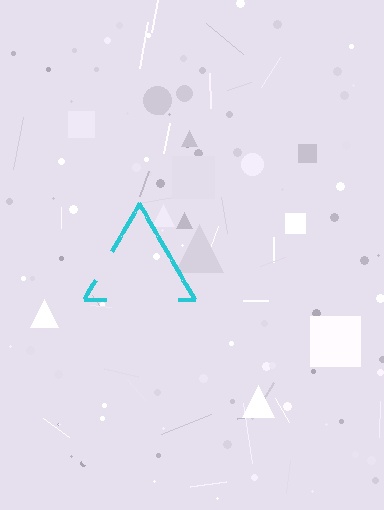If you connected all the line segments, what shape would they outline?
They would outline a triangle.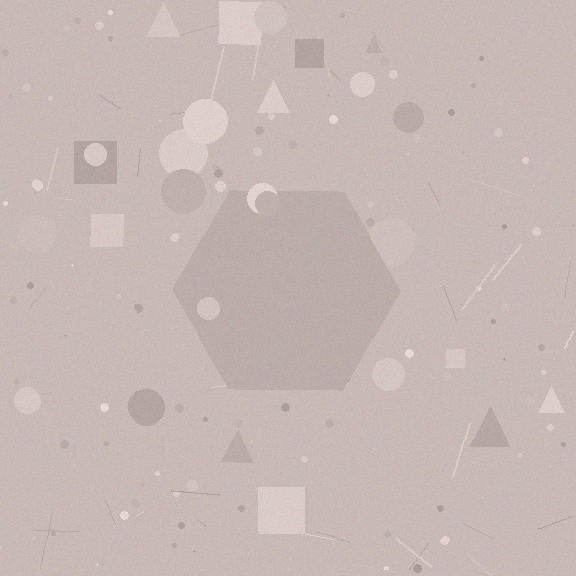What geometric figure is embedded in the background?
A hexagon is embedded in the background.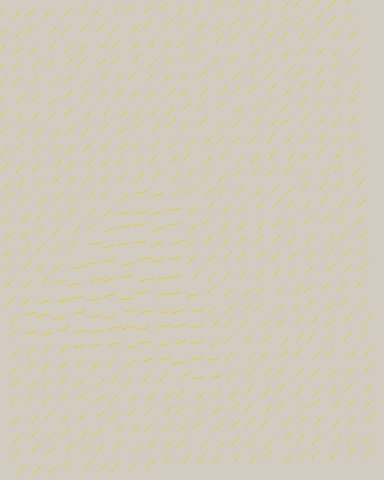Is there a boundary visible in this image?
Yes, there is a texture boundary formed by a change in line orientation.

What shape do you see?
I see a triangle.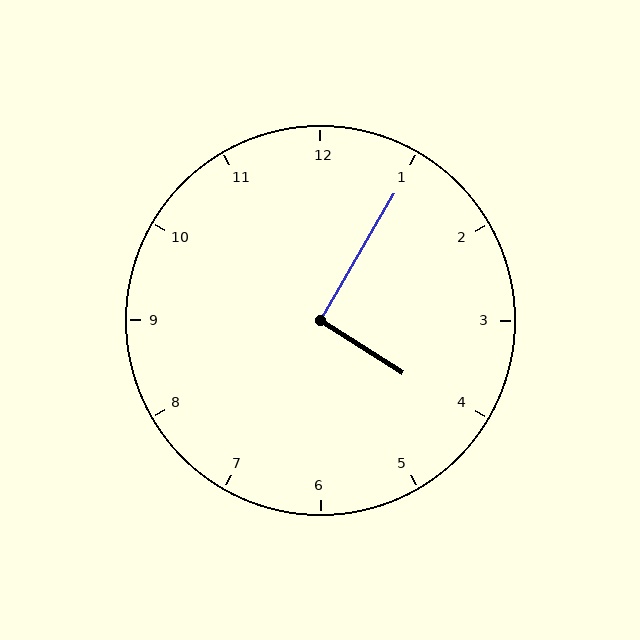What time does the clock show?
4:05.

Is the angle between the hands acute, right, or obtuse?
It is right.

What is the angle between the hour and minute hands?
Approximately 92 degrees.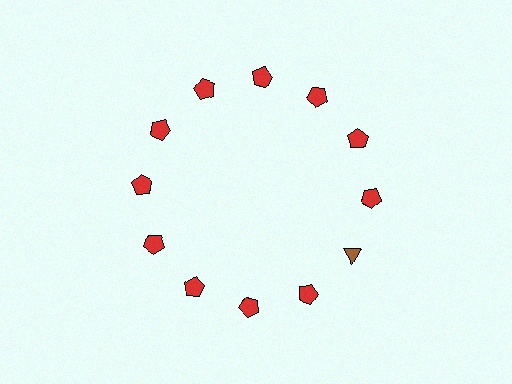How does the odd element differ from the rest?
It differs in both color (brown instead of red) and shape (triangle instead of pentagon).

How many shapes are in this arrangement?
There are 12 shapes arranged in a ring pattern.